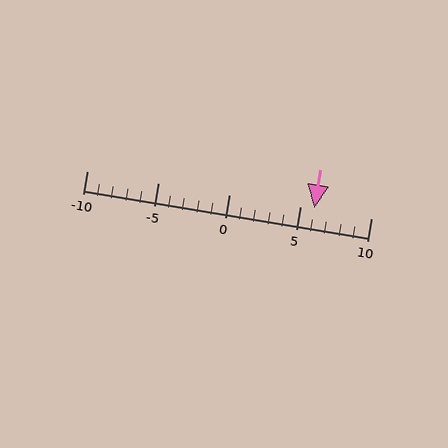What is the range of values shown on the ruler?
The ruler shows values from -10 to 10.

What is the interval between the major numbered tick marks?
The major tick marks are spaced 5 units apart.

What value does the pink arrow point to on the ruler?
The pink arrow points to approximately 6.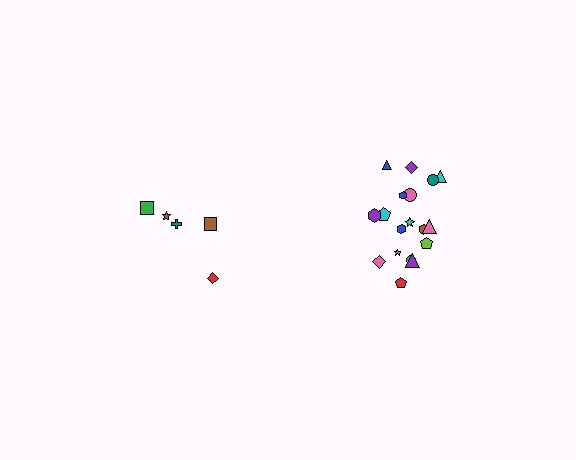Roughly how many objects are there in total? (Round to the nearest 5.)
Roughly 25 objects in total.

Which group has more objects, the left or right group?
The right group.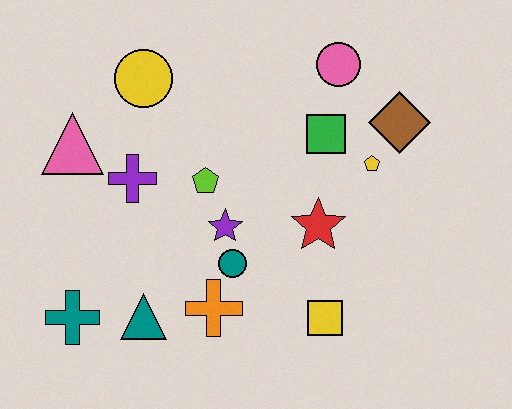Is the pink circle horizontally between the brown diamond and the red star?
Yes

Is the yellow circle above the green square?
Yes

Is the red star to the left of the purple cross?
No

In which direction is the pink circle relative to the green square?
The pink circle is above the green square.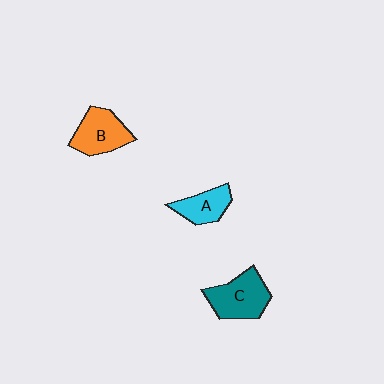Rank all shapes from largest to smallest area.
From largest to smallest: C (teal), B (orange), A (cyan).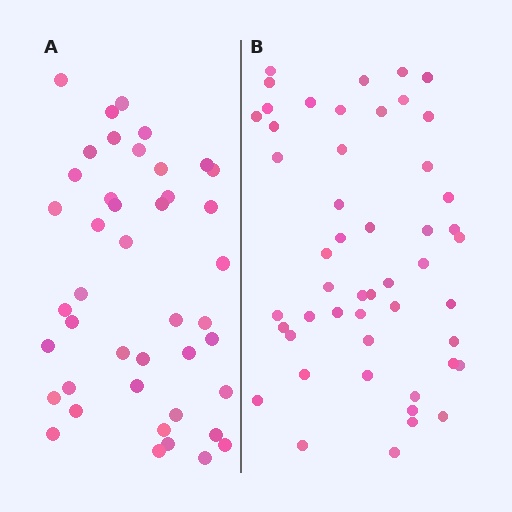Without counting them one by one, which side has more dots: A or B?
Region B (the right region) has more dots.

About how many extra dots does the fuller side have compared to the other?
Region B has roughly 8 or so more dots than region A.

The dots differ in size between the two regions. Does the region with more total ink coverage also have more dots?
No. Region A has more total ink coverage because its dots are larger, but region B actually contains more individual dots. Total area can be misleading — the number of items is what matters here.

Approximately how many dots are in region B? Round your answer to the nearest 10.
About 50 dots.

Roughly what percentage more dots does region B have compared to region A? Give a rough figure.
About 15% more.